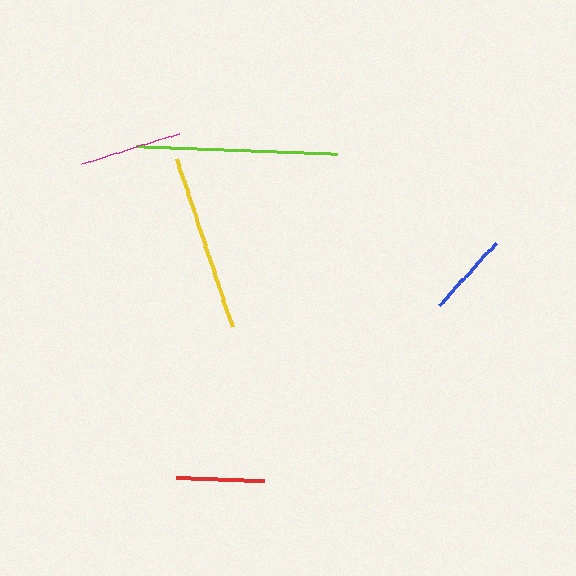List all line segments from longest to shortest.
From longest to shortest: lime, yellow, magenta, red, blue.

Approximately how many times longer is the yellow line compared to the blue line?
The yellow line is approximately 2.1 times the length of the blue line.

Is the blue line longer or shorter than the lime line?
The lime line is longer than the blue line.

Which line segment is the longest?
The lime line is the longest at approximately 201 pixels.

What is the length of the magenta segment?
The magenta segment is approximately 102 pixels long.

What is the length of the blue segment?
The blue segment is approximately 83 pixels long.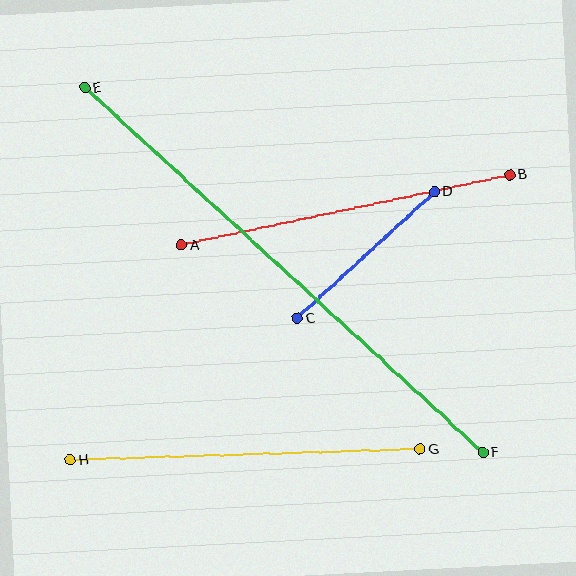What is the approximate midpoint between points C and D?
The midpoint is at approximately (366, 255) pixels.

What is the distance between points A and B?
The distance is approximately 336 pixels.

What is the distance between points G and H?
The distance is approximately 350 pixels.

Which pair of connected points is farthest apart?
Points E and F are farthest apart.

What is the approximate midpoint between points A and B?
The midpoint is at approximately (346, 210) pixels.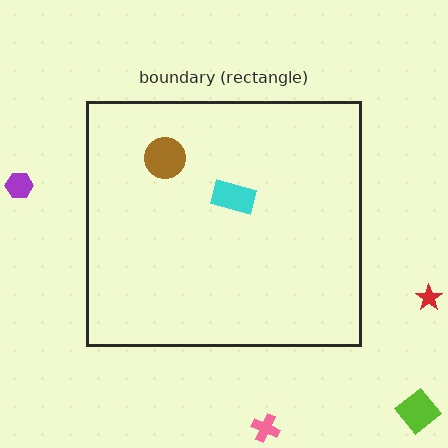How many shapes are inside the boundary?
2 inside, 4 outside.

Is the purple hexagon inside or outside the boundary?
Outside.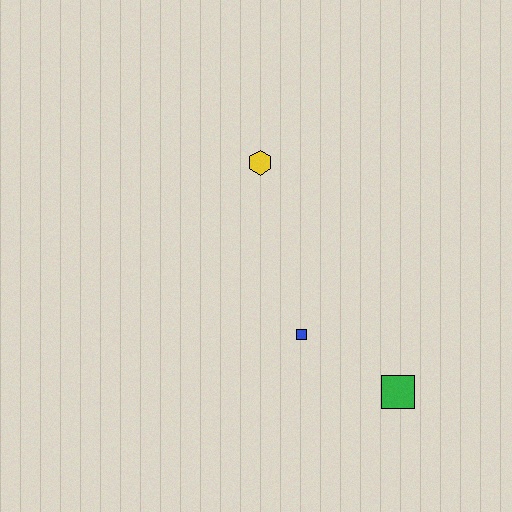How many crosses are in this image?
There are no crosses.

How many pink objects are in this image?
There are no pink objects.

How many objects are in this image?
There are 3 objects.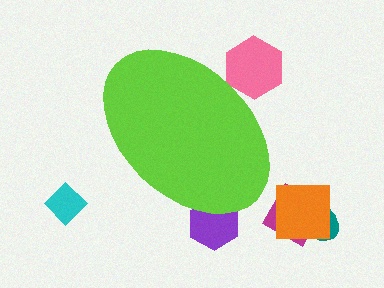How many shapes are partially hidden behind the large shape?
2 shapes are partially hidden.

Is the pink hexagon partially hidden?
Yes, the pink hexagon is partially hidden behind the lime ellipse.